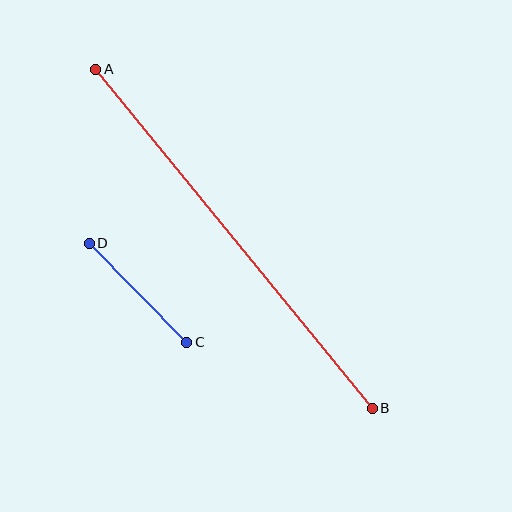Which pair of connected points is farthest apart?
Points A and B are farthest apart.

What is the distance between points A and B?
The distance is approximately 438 pixels.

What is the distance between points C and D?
The distance is approximately 139 pixels.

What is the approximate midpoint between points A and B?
The midpoint is at approximately (234, 239) pixels.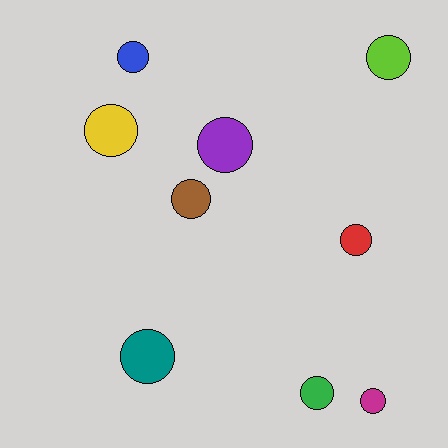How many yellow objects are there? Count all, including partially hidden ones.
There is 1 yellow object.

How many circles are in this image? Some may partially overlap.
There are 9 circles.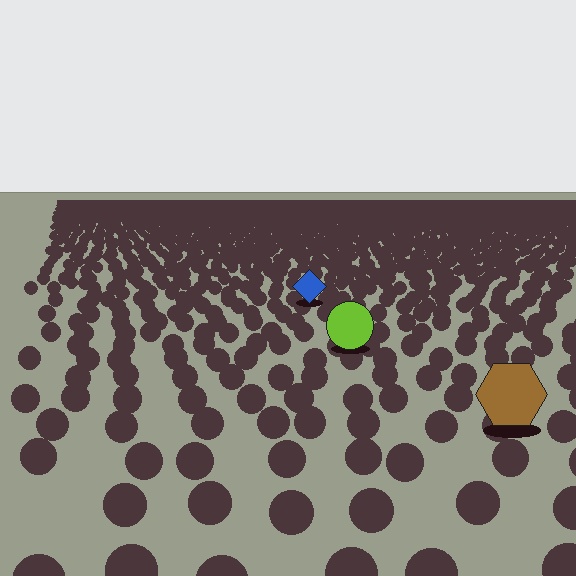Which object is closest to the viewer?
The brown hexagon is closest. The texture marks near it are larger and more spread out.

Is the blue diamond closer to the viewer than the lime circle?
No. The lime circle is closer — you can tell from the texture gradient: the ground texture is coarser near it.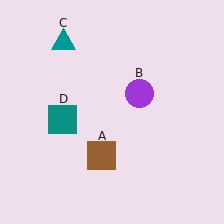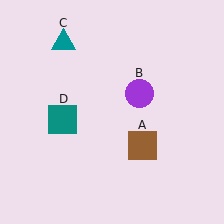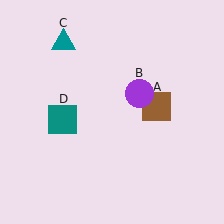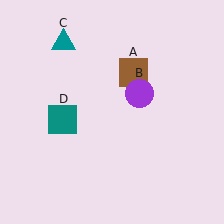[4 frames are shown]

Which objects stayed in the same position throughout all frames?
Purple circle (object B) and teal triangle (object C) and teal square (object D) remained stationary.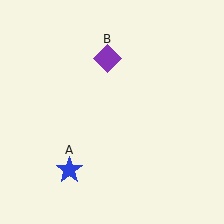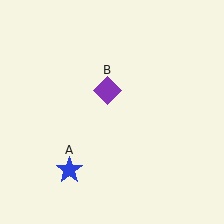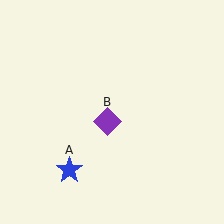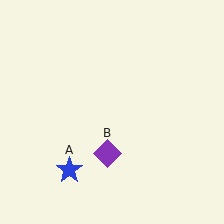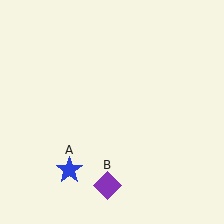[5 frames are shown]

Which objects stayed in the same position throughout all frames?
Blue star (object A) remained stationary.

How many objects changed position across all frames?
1 object changed position: purple diamond (object B).